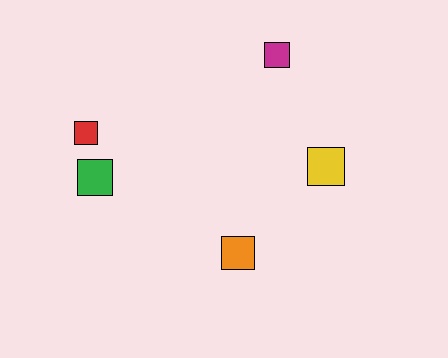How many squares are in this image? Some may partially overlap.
There are 5 squares.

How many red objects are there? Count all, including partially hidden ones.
There is 1 red object.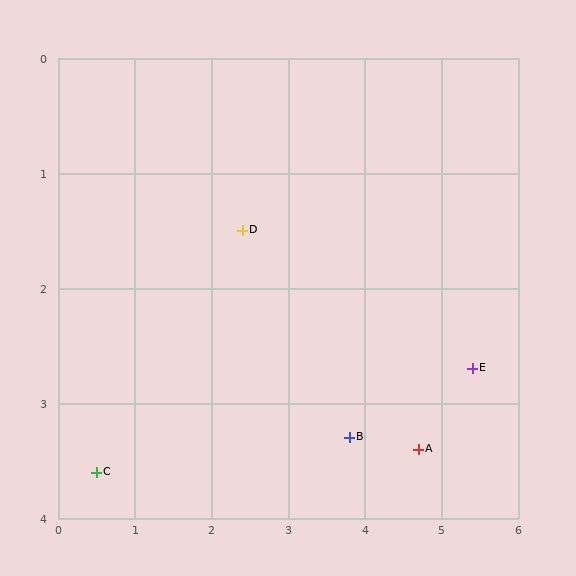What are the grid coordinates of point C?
Point C is at approximately (0.5, 3.6).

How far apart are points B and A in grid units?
Points B and A are about 0.9 grid units apart.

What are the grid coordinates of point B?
Point B is at approximately (3.8, 3.3).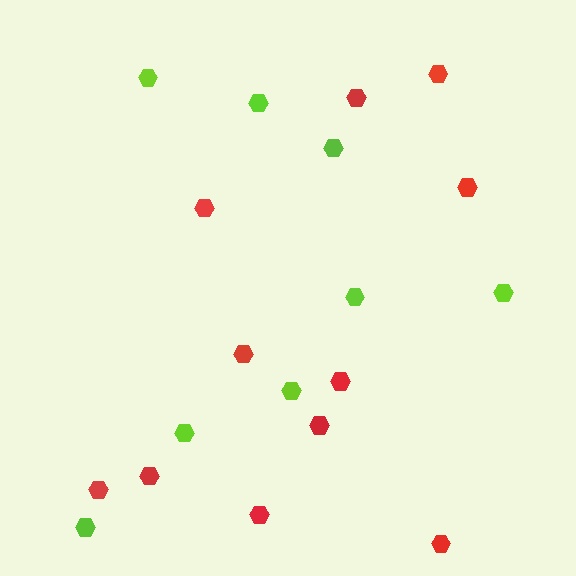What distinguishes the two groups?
There are 2 groups: one group of red hexagons (11) and one group of lime hexagons (8).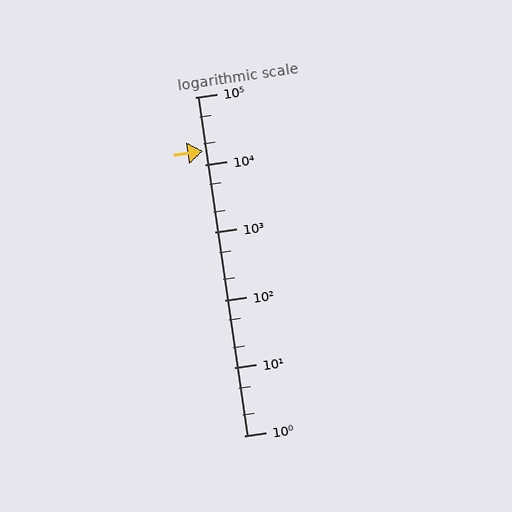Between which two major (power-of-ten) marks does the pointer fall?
The pointer is between 10000 and 100000.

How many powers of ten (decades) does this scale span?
The scale spans 5 decades, from 1 to 100000.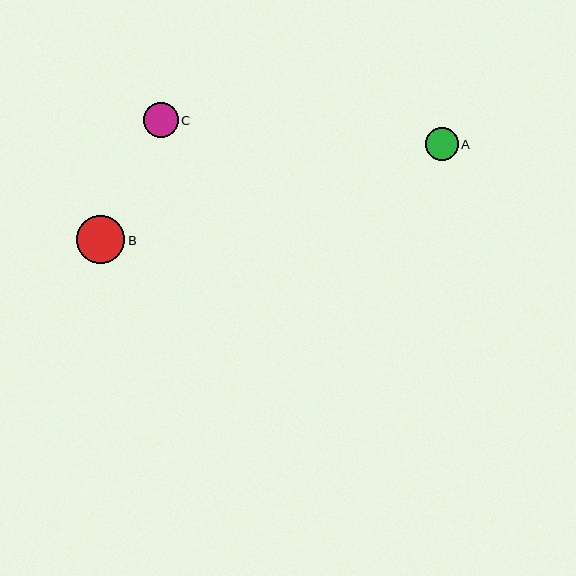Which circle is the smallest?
Circle A is the smallest with a size of approximately 32 pixels.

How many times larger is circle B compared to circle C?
Circle B is approximately 1.4 times the size of circle C.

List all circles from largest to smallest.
From largest to smallest: B, C, A.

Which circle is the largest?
Circle B is the largest with a size of approximately 48 pixels.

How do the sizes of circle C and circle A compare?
Circle C and circle A are approximately the same size.